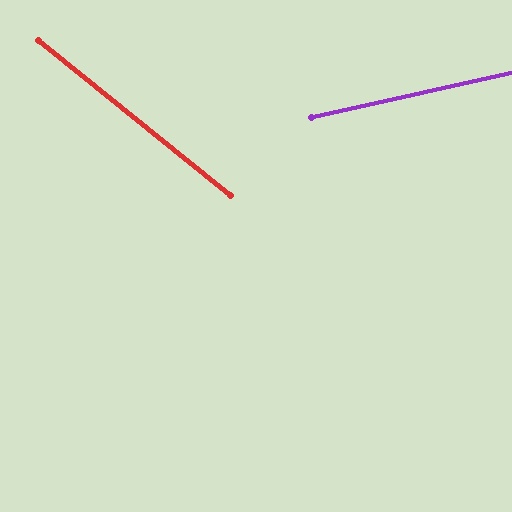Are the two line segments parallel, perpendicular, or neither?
Neither parallel nor perpendicular — they differ by about 52°.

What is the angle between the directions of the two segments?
Approximately 52 degrees.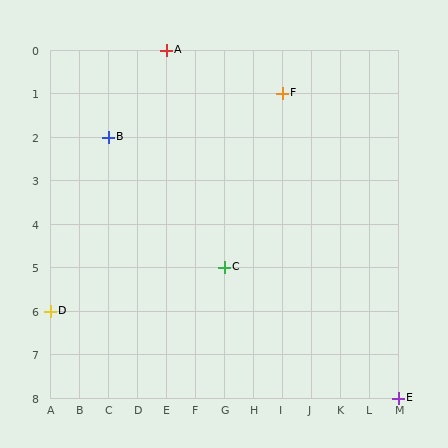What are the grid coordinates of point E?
Point E is at grid coordinates (M, 8).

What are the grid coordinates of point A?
Point A is at grid coordinates (E, 0).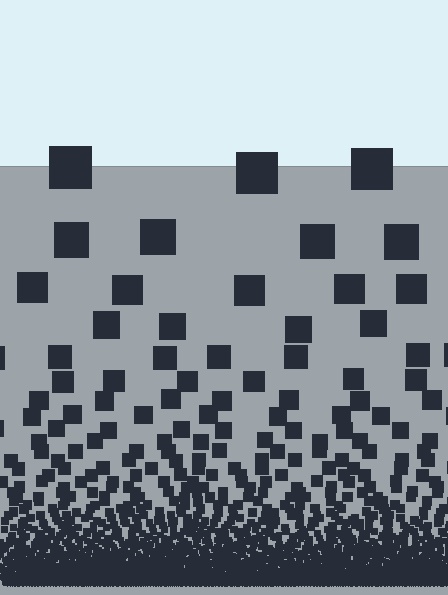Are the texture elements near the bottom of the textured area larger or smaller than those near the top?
Smaller. The gradient is inverted — elements near the bottom are smaller and denser.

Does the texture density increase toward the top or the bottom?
Density increases toward the bottom.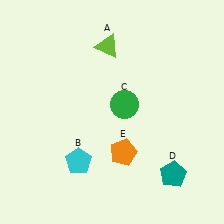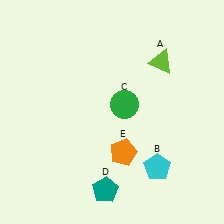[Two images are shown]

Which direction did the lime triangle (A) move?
The lime triangle (A) moved right.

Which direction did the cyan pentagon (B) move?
The cyan pentagon (B) moved right.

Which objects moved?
The objects that moved are: the lime triangle (A), the cyan pentagon (B), the teal pentagon (D).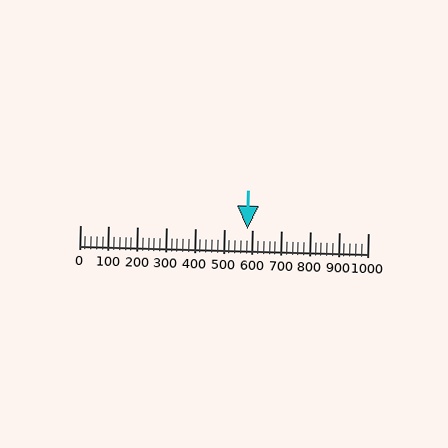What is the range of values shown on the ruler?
The ruler shows values from 0 to 1000.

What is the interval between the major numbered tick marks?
The major tick marks are spaced 100 units apart.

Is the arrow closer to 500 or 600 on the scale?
The arrow is closer to 600.